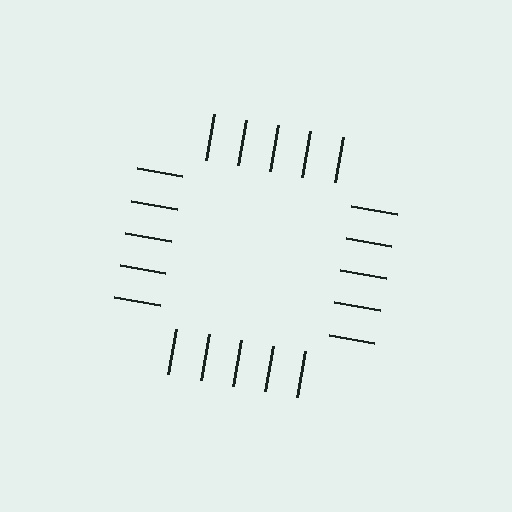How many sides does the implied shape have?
4 sides — the line-ends trace a square.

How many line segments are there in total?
20 — 5 along each of the 4 edges.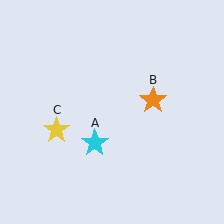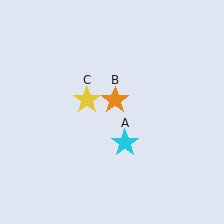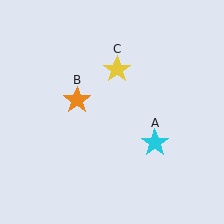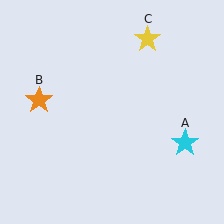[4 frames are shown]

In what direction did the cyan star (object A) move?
The cyan star (object A) moved right.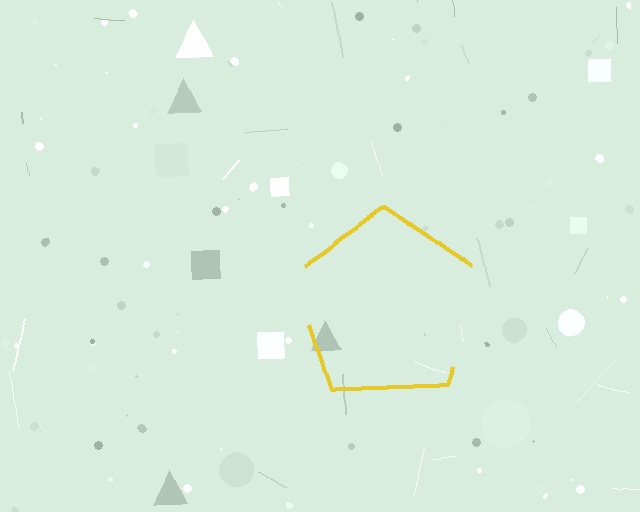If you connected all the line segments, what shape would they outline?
They would outline a pentagon.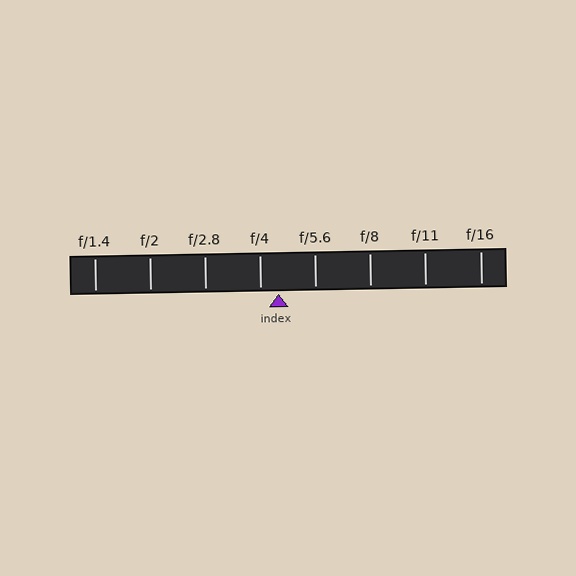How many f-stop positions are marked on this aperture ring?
There are 8 f-stop positions marked.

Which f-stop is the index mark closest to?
The index mark is closest to f/4.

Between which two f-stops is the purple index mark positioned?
The index mark is between f/4 and f/5.6.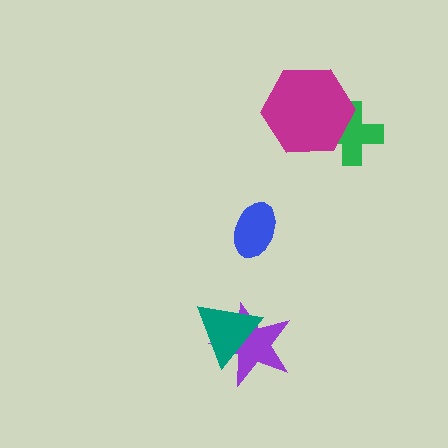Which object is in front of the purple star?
The teal triangle is in front of the purple star.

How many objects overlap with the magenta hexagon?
1 object overlaps with the magenta hexagon.